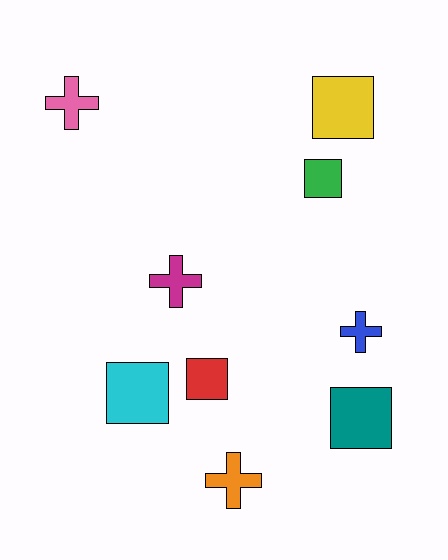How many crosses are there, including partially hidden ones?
There are 4 crosses.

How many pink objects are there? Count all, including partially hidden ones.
There is 1 pink object.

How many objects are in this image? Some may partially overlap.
There are 9 objects.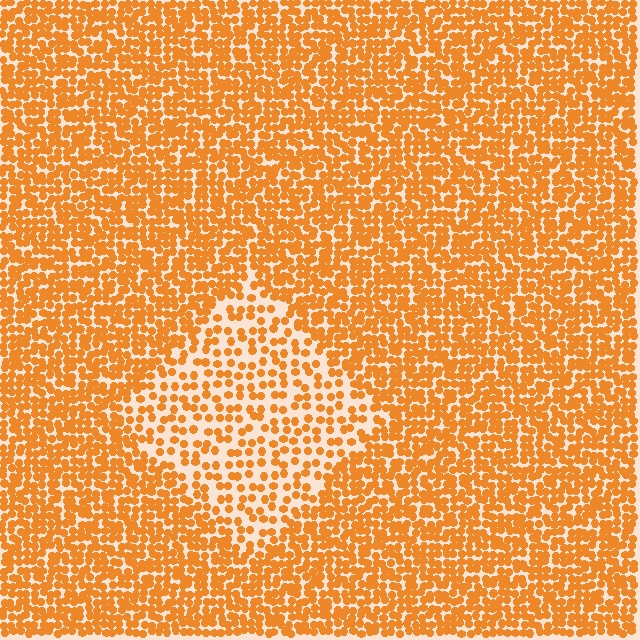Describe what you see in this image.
The image contains small orange elements arranged at two different densities. A diamond-shaped region is visible where the elements are less densely packed than the surrounding area.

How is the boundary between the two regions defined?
The boundary is defined by a change in element density (approximately 2.1x ratio). All elements are the same color, size, and shape.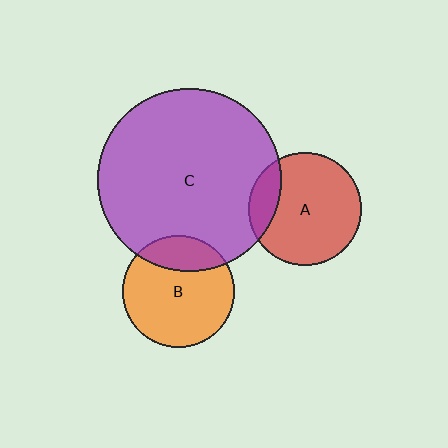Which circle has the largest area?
Circle C (purple).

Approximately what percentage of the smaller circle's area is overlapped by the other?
Approximately 15%.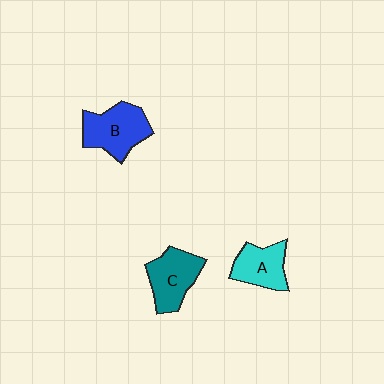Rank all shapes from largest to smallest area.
From largest to smallest: B (blue), C (teal), A (cyan).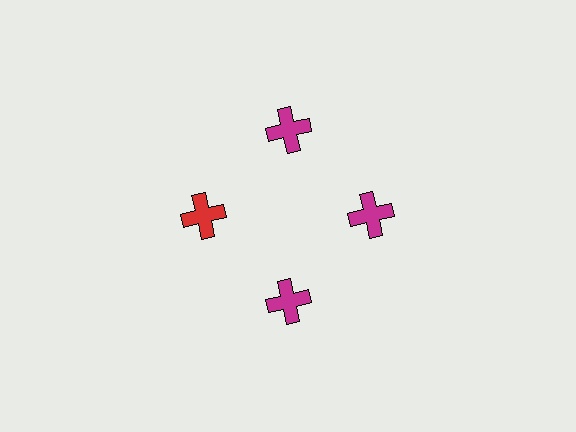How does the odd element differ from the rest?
It has a different color: red instead of magenta.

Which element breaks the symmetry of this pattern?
The red cross at roughly the 9 o'clock position breaks the symmetry. All other shapes are magenta crosses.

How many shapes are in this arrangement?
There are 4 shapes arranged in a ring pattern.